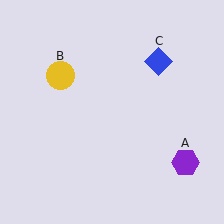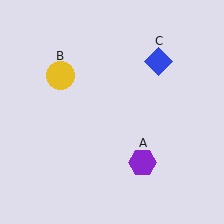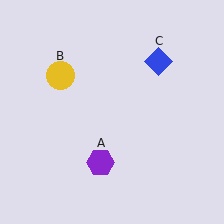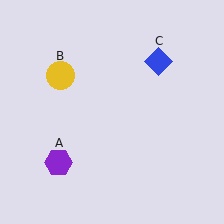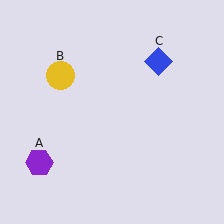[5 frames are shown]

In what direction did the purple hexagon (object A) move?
The purple hexagon (object A) moved left.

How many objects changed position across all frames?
1 object changed position: purple hexagon (object A).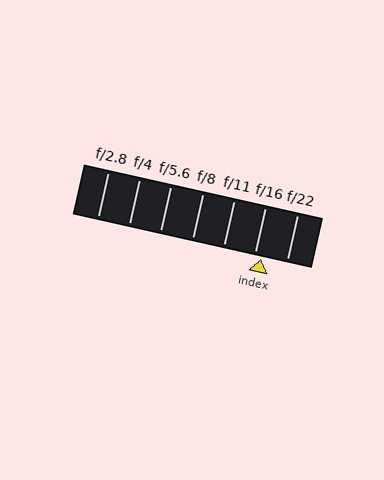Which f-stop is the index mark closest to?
The index mark is closest to f/16.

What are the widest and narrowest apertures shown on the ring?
The widest aperture shown is f/2.8 and the narrowest is f/22.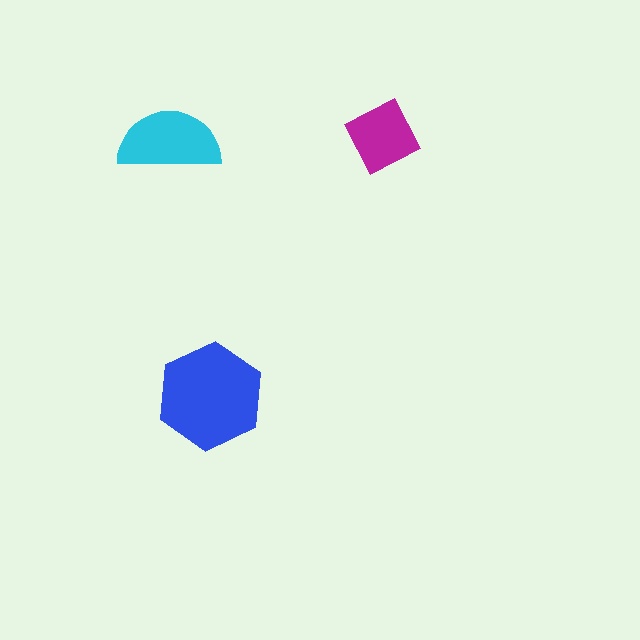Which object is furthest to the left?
The cyan semicircle is leftmost.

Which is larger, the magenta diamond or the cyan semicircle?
The cyan semicircle.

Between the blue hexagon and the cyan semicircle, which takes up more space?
The blue hexagon.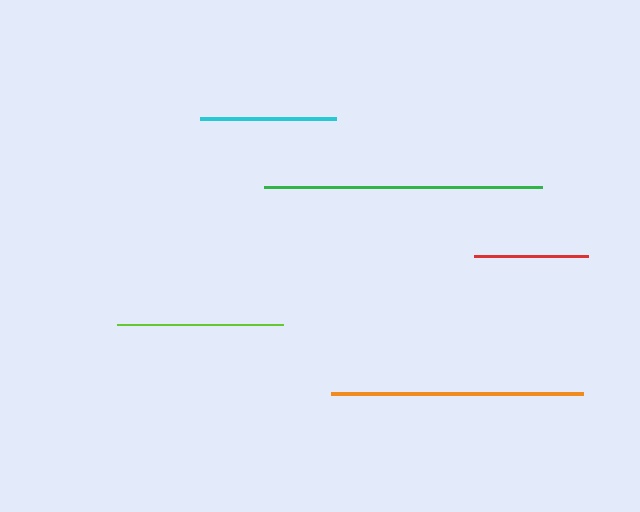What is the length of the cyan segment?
The cyan segment is approximately 135 pixels long.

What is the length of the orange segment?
The orange segment is approximately 252 pixels long.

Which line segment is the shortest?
The red line is the shortest at approximately 114 pixels.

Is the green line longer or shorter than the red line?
The green line is longer than the red line.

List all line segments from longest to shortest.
From longest to shortest: green, orange, lime, cyan, red.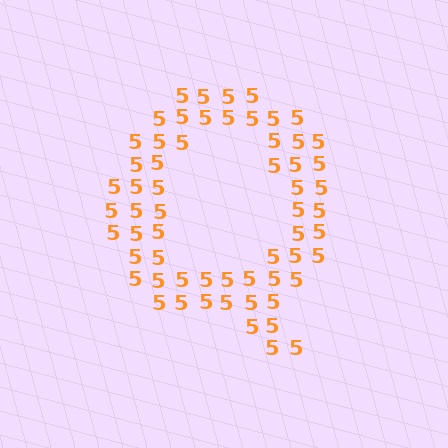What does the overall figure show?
The overall figure shows the letter Q.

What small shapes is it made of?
It is made of small digit 5's.